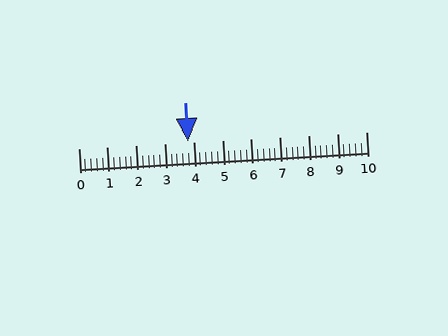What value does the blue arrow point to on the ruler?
The blue arrow points to approximately 3.8.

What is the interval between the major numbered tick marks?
The major tick marks are spaced 1 units apart.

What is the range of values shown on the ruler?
The ruler shows values from 0 to 10.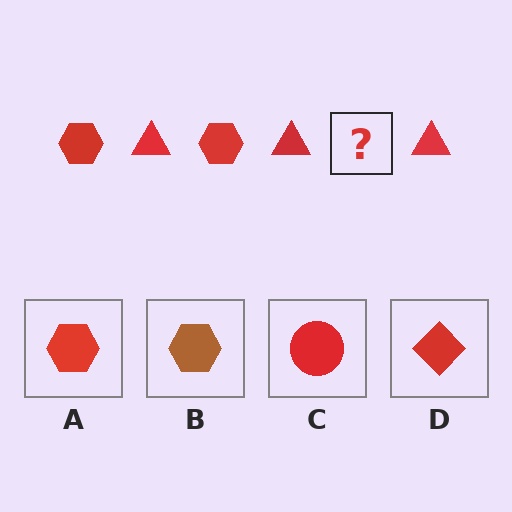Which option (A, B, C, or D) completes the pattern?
A.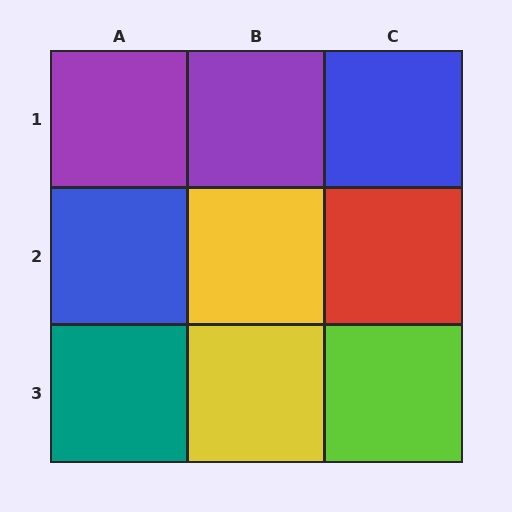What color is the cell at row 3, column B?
Yellow.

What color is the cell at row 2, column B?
Yellow.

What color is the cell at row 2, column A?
Blue.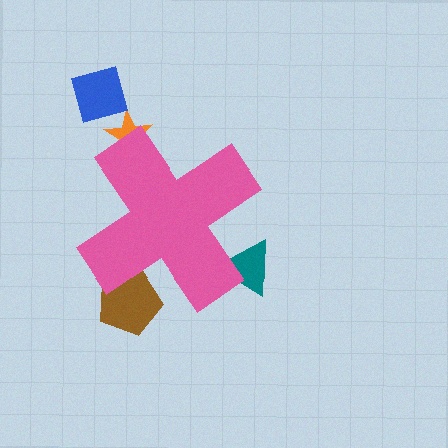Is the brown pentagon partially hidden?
Yes, the brown pentagon is partially hidden behind the pink cross.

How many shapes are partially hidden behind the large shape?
3 shapes are partially hidden.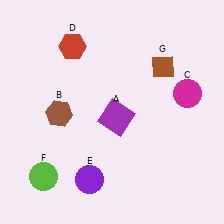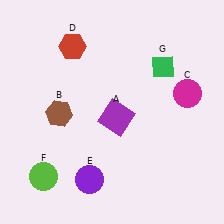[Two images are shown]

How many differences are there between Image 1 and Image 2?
There is 1 difference between the two images.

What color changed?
The diamond (G) changed from brown in Image 1 to green in Image 2.